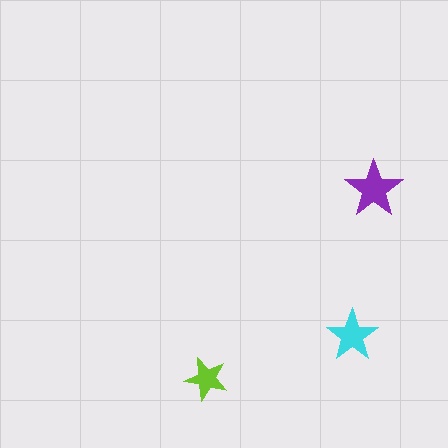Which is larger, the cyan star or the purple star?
The purple one.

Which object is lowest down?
The lime star is bottommost.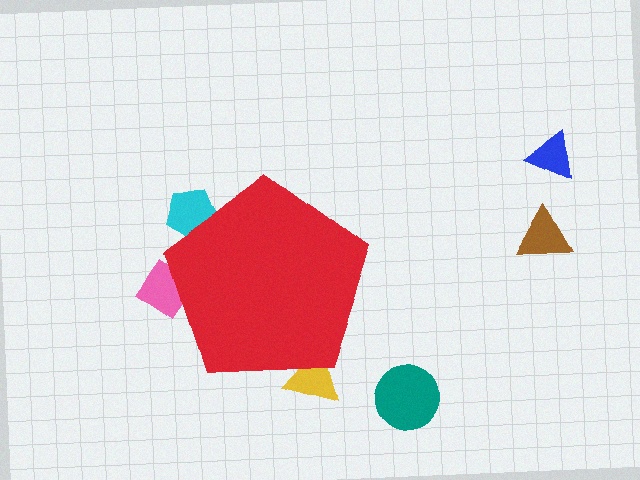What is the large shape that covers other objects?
A red pentagon.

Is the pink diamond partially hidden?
Yes, the pink diamond is partially hidden behind the red pentagon.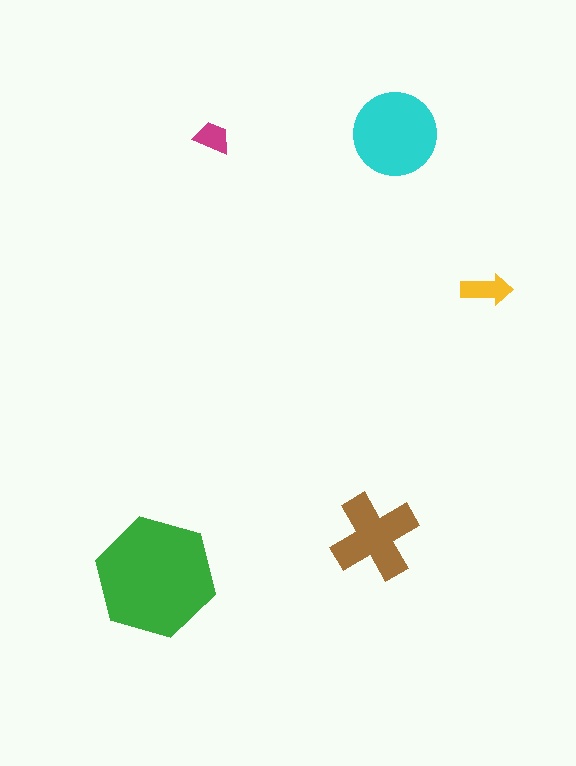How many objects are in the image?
There are 5 objects in the image.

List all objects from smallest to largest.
The magenta trapezoid, the yellow arrow, the brown cross, the cyan circle, the green hexagon.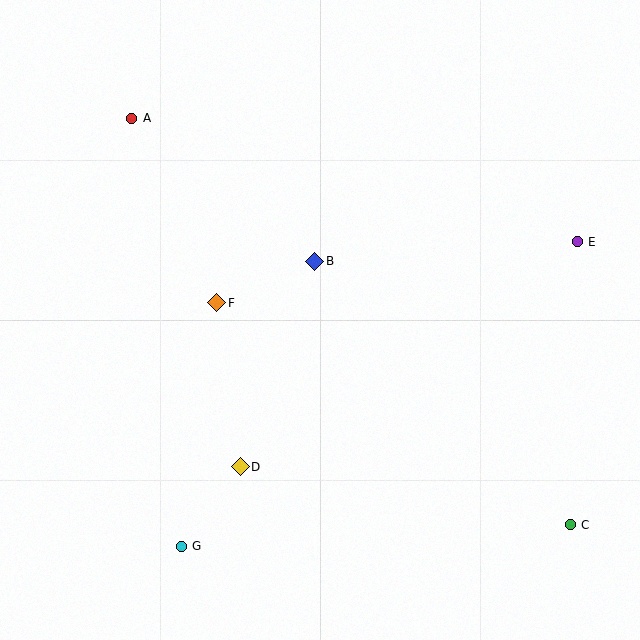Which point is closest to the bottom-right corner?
Point C is closest to the bottom-right corner.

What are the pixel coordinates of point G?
Point G is at (181, 546).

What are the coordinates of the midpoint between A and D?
The midpoint between A and D is at (186, 293).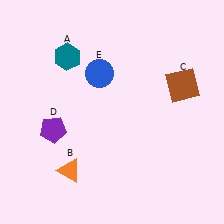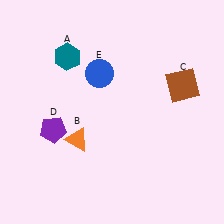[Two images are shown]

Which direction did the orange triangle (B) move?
The orange triangle (B) moved up.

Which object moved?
The orange triangle (B) moved up.